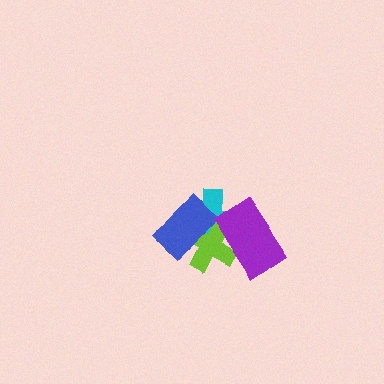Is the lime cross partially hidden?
Yes, it is partially covered by another shape.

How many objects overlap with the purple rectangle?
2 objects overlap with the purple rectangle.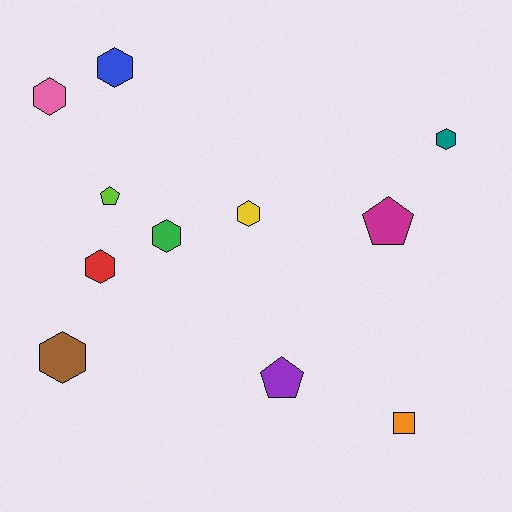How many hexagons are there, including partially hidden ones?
There are 7 hexagons.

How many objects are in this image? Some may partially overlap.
There are 11 objects.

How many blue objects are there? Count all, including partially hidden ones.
There is 1 blue object.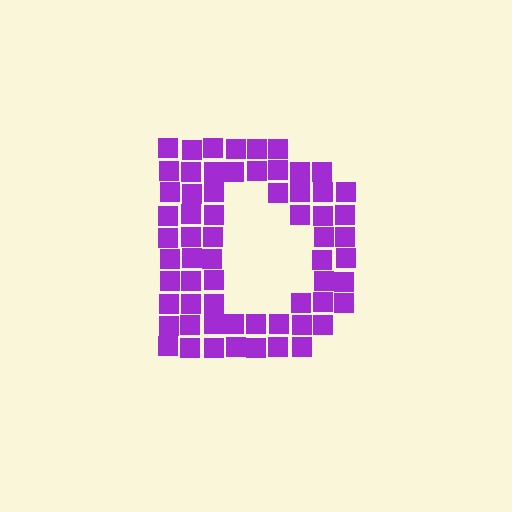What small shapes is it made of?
It is made of small squares.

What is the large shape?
The large shape is the letter D.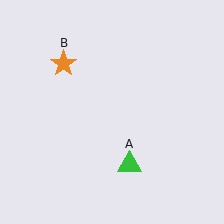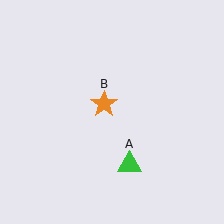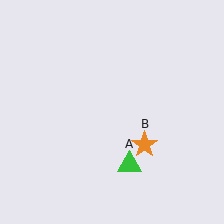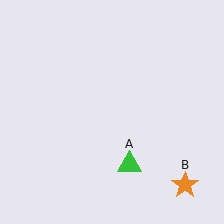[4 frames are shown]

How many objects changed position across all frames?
1 object changed position: orange star (object B).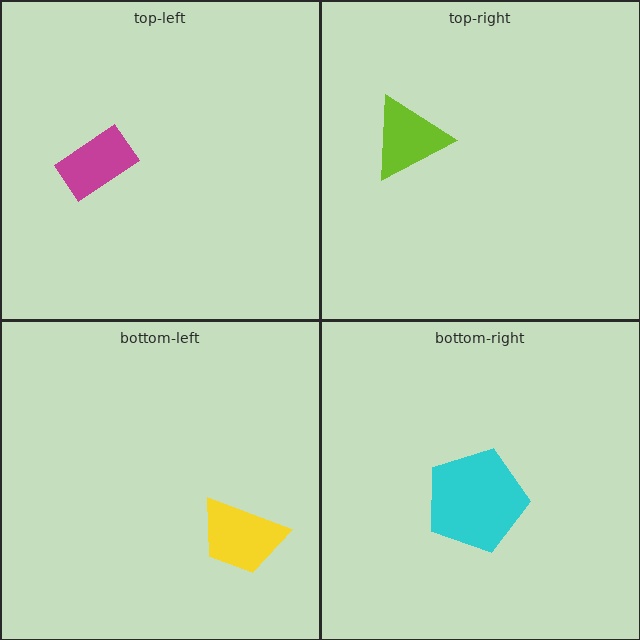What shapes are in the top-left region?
The magenta rectangle.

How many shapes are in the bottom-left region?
1.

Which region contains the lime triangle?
The top-right region.